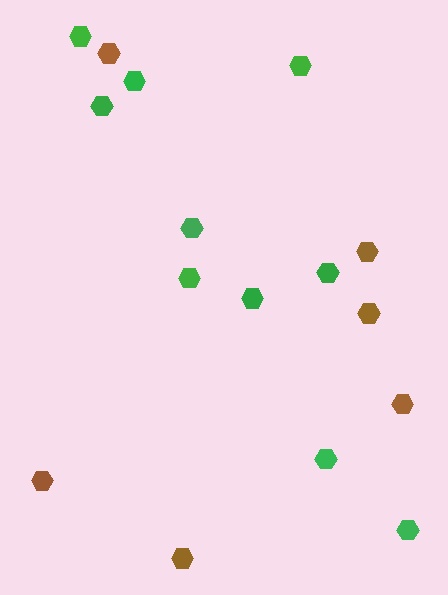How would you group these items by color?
There are 2 groups: one group of green hexagons (10) and one group of brown hexagons (6).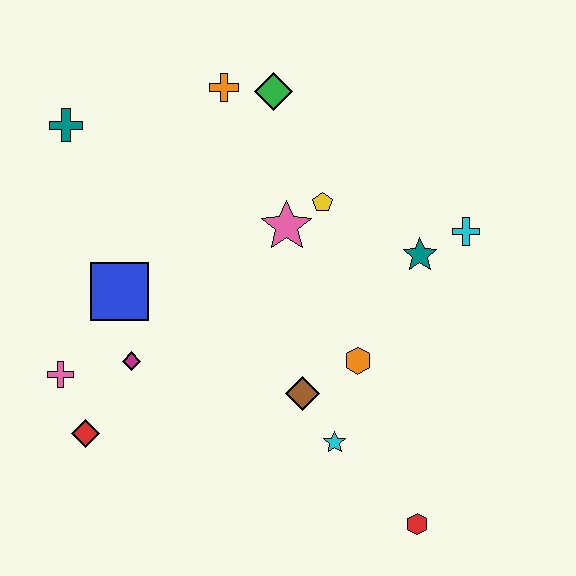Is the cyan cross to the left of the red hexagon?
No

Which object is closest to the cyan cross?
The teal star is closest to the cyan cross.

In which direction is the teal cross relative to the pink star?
The teal cross is to the left of the pink star.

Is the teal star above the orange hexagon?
Yes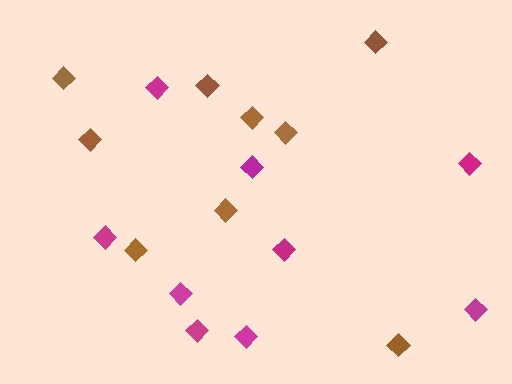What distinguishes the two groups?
There are 2 groups: one group of brown diamonds (9) and one group of magenta diamonds (9).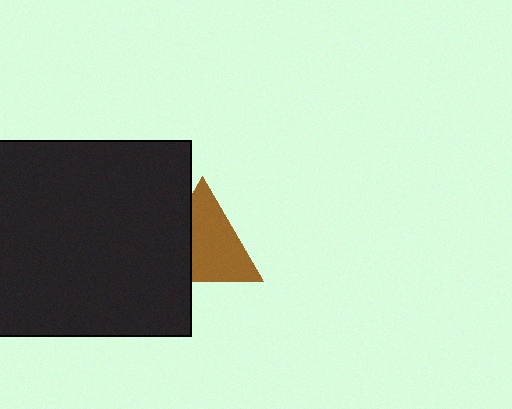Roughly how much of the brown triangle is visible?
Most of it is visible (roughly 67%).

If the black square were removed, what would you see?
You would see the complete brown triangle.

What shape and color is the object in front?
The object in front is a black square.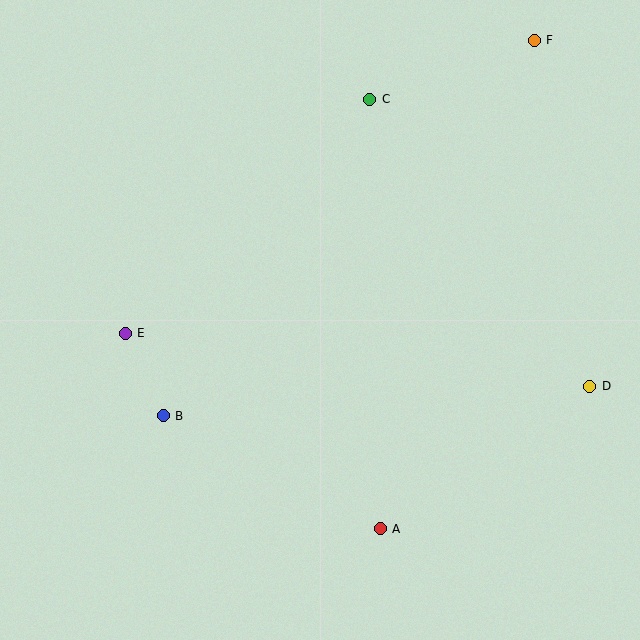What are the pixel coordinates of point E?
Point E is at (125, 333).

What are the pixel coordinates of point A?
Point A is at (380, 529).